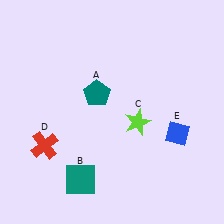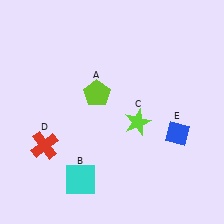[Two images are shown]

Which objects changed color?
A changed from teal to lime. B changed from teal to cyan.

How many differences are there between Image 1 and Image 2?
There are 2 differences between the two images.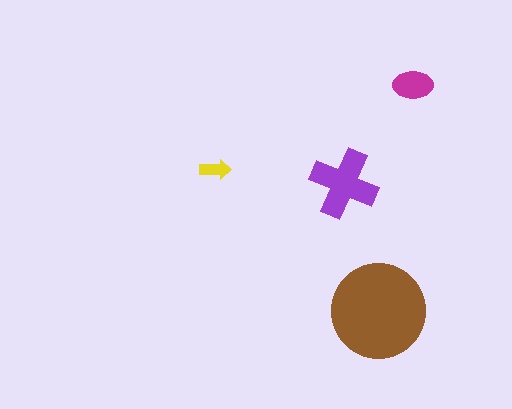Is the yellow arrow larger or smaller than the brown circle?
Smaller.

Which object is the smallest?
The yellow arrow.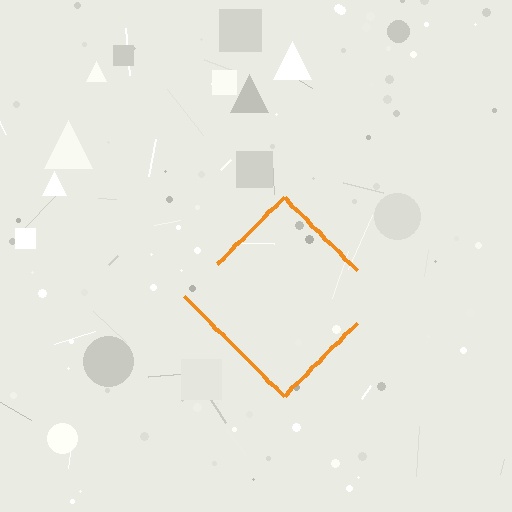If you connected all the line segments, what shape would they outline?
They would outline a diamond.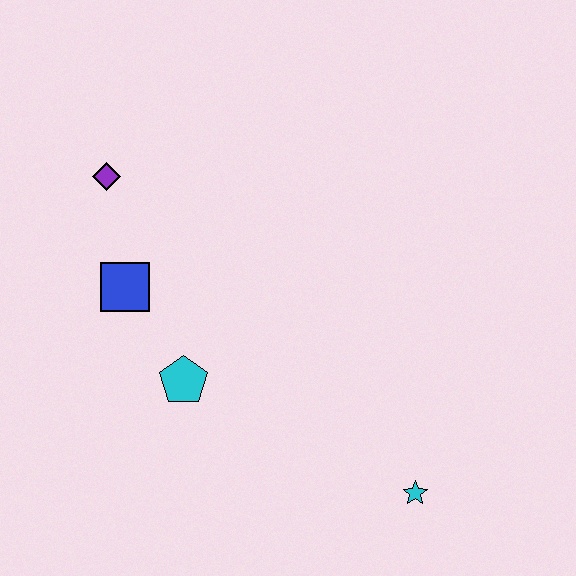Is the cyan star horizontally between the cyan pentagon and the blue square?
No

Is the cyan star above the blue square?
No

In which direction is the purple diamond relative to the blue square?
The purple diamond is above the blue square.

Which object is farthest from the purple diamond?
The cyan star is farthest from the purple diamond.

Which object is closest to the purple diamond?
The blue square is closest to the purple diamond.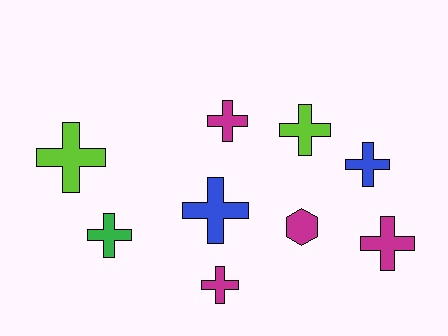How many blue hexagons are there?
There are no blue hexagons.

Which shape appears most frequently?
Cross, with 8 objects.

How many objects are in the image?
There are 9 objects.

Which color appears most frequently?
Magenta, with 4 objects.